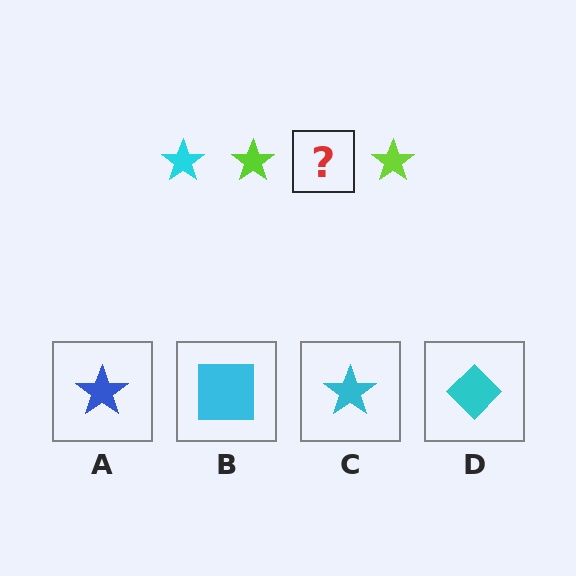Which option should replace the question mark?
Option C.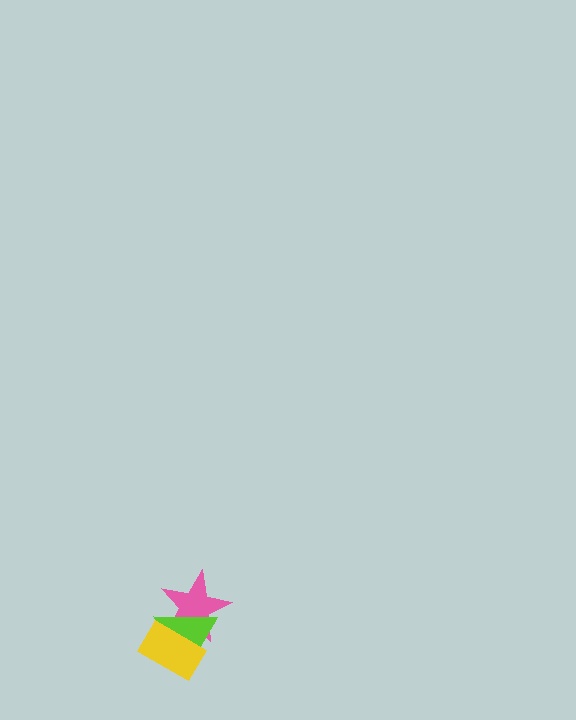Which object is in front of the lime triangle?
The yellow rectangle is in front of the lime triangle.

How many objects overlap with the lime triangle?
2 objects overlap with the lime triangle.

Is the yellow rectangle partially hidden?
No, no other shape covers it.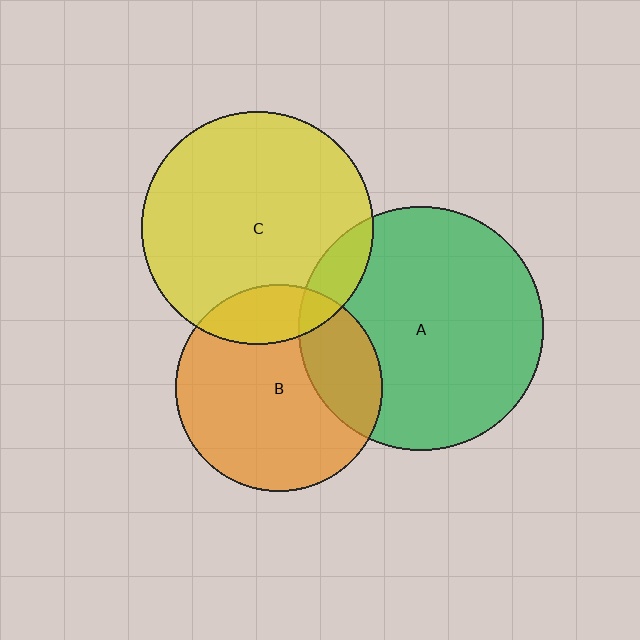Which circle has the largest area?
Circle A (green).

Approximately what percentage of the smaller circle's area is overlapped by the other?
Approximately 25%.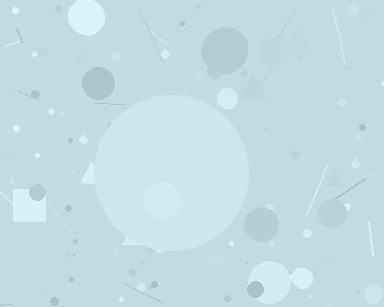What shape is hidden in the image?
A circle is hidden in the image.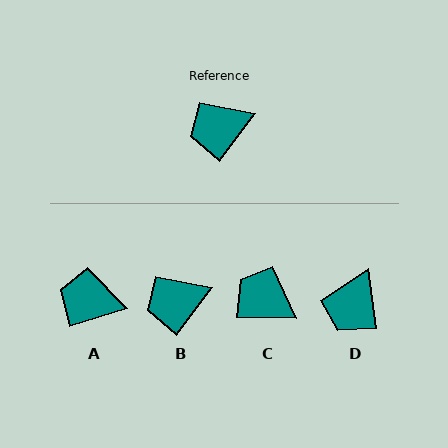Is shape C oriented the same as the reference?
No, it is off by about 54 degrees.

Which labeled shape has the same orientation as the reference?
B.